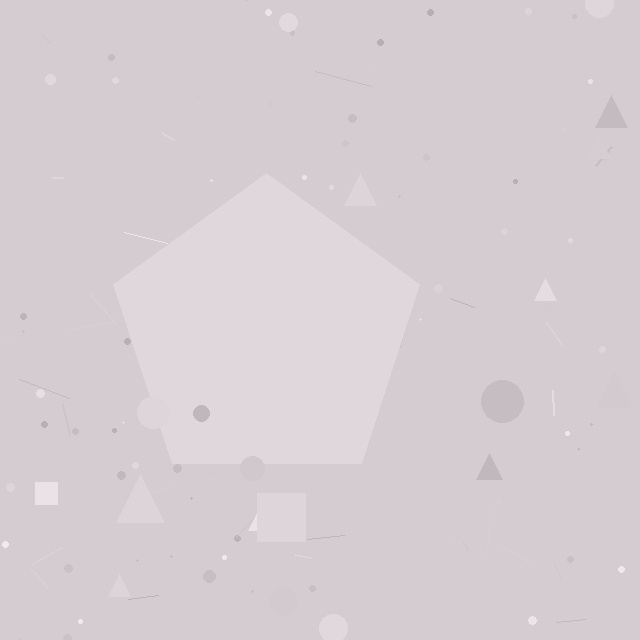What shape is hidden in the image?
A pentagon is hidden in the image.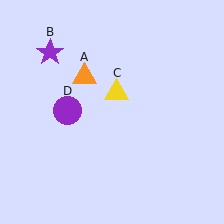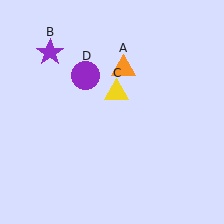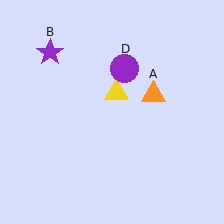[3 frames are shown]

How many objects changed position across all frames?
2 objects changed position: orange triangle (object A), purple circle (object D).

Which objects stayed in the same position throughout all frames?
Purple star (object B) and yellow triangle (object C) remained stationary.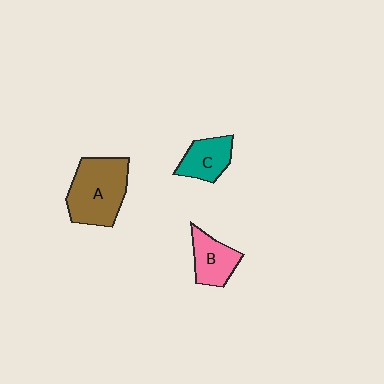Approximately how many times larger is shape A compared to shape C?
Approximately 1.9 times.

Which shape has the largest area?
Shape A (brown).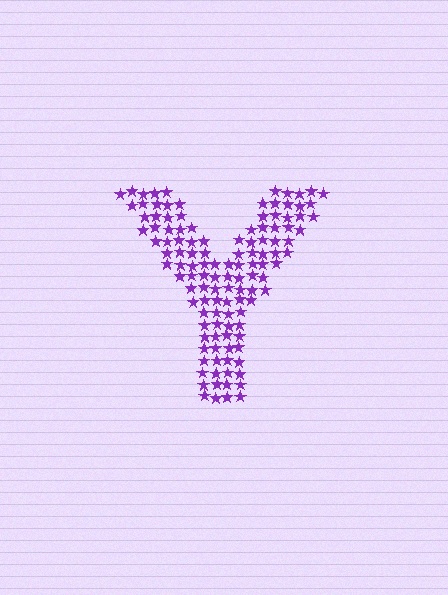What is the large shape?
The large shape is the letter Y.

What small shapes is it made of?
It is made of small stars.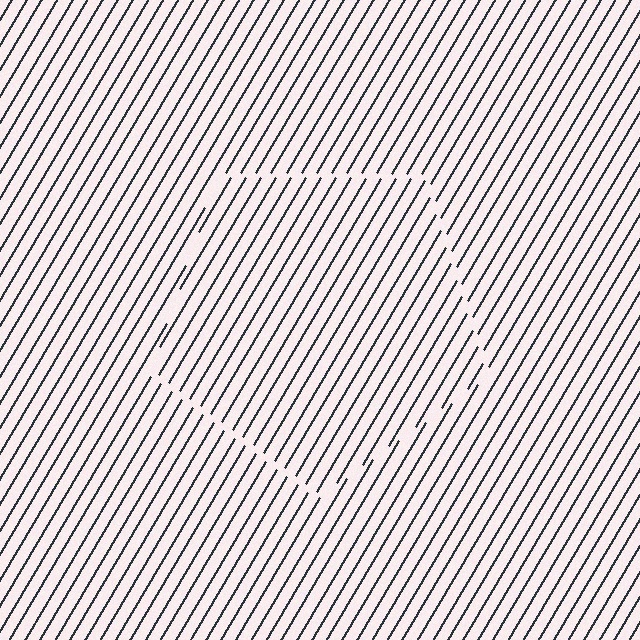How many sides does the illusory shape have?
5 sides — the line-ends trace a pentagon.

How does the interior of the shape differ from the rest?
The interior of the shape contains the same grating, shifted by half a period — the contour is defined by the phase discontinuity where line-ends from the inner and outer gratings abut.